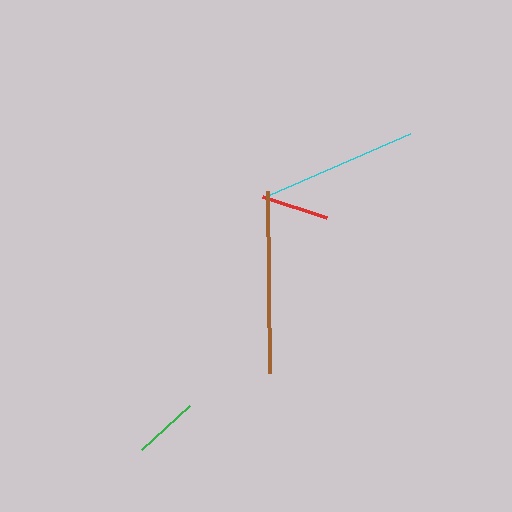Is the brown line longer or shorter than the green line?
The brown line is longer than the green line.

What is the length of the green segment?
The green segment is approximately 65 pixels long.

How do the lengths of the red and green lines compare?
The red and green lines are approximately the same length.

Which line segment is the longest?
The brown line is the longest at approximately 182 pixels.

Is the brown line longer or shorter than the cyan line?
The brown line is longer than the cyan line.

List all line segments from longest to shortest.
From longest to shortest: brown, cyan, red, green.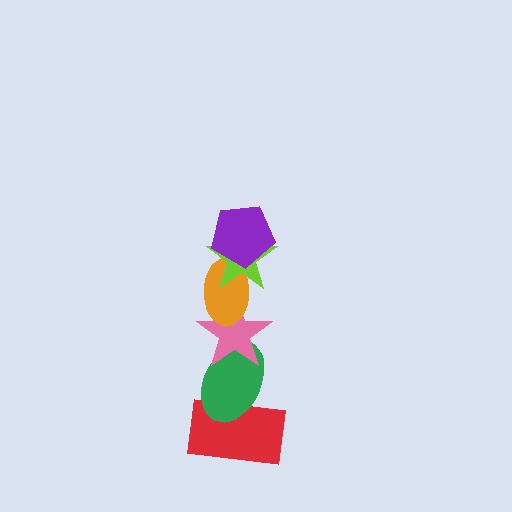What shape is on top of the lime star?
The purple pentagon is on top of the lime star.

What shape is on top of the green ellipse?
The pink star is on top of the green ellipse.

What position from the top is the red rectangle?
The red rectangle is 6th from the top.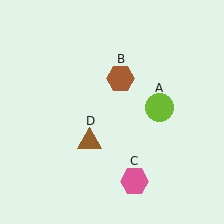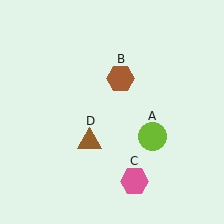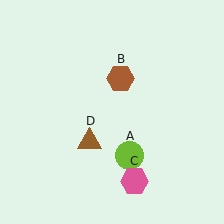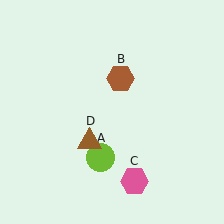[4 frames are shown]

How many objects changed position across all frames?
1 object changed position: lime circle (object A).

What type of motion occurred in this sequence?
The lime circle (object A) rotated clockwise around the center of the scene.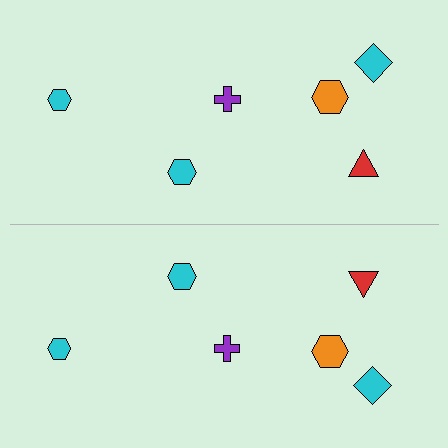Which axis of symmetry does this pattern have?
The pattern has a horizontal axis of symmetry running through the center of the image.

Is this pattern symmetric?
Yes, this pattern has bilateral (reflection) symmetry.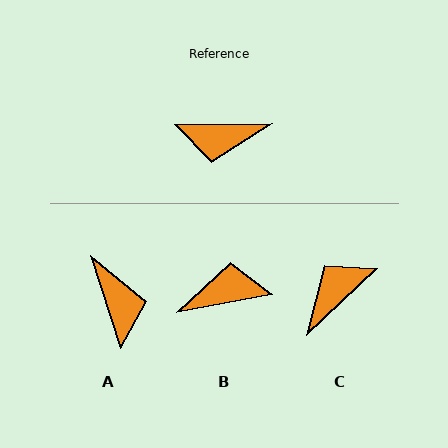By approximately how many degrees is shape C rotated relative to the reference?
Approximately 137 degrees clockwise.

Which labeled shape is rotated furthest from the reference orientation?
B, about 170 degrees away.